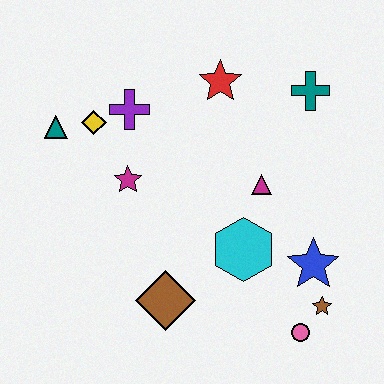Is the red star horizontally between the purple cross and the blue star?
Yes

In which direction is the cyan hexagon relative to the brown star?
The cyan hexagon is to the left of the brown star.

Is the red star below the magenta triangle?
No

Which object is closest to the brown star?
The pink circle is closest to the brown star.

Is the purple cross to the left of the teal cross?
Yes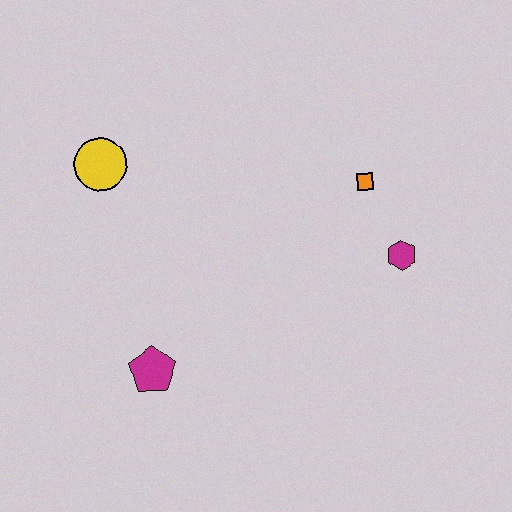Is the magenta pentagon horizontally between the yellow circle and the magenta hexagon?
Yes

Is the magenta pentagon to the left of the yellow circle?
No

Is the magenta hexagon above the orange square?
No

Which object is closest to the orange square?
The magenta hexagon is closest to the orange square.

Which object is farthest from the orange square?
The magenta pentagon is farthest from the orange square.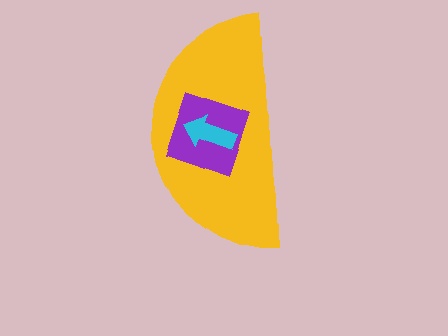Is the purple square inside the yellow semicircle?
Yes.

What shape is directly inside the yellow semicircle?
The purple square.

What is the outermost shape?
The yellow semicircle.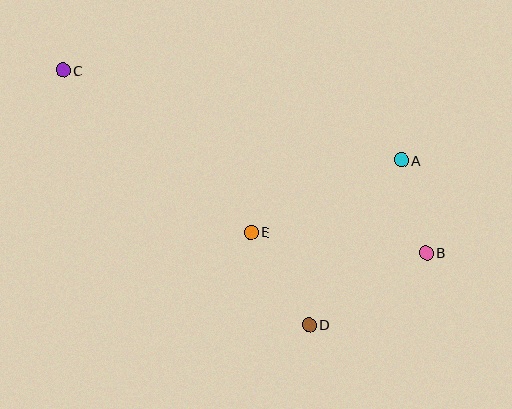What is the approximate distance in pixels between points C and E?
The distance between C and E is approximately 248 pixels.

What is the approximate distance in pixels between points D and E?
The distance between D and E is approximately 109 pixels.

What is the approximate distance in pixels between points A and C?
The distance between A and C is approximately 350 pixels.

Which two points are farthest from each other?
Points B and C are farthest from each other.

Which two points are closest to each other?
Points A and B are closest to each other.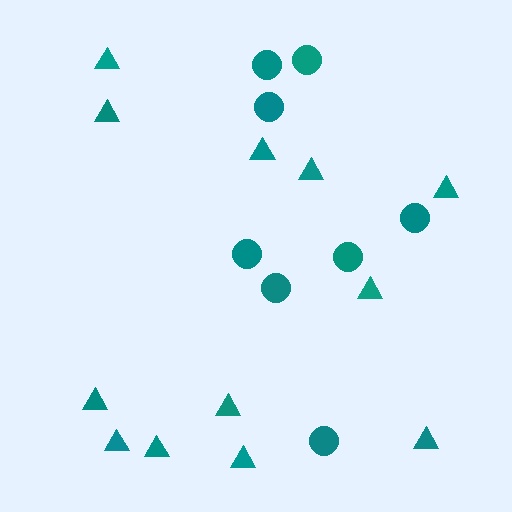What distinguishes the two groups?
There are 2 groups: one group of circles (8) and one group of triangles (12).